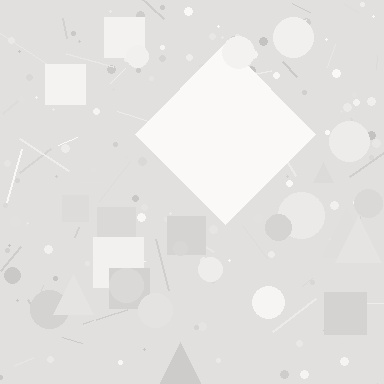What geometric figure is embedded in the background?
A diamond is embedded in the background.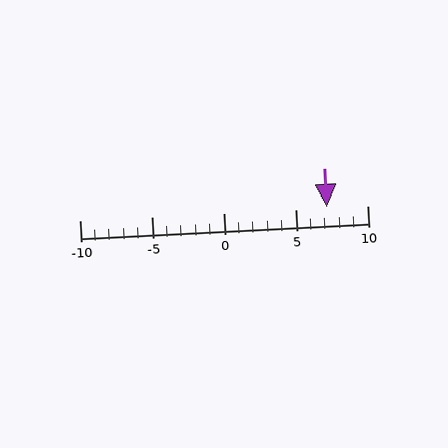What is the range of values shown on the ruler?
The ruler shows values from -10 to 10.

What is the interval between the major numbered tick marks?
The major tick marks are spaced 5 units apart.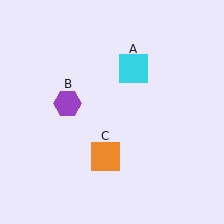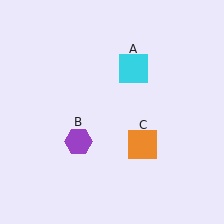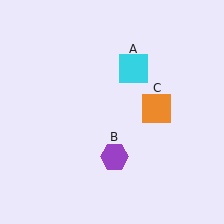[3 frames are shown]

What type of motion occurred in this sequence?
The purple hexagon (object B), orange square (object C) rotated counterclockwise around the center of the scene.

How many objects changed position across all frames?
2 objects changed position: purple hexagon (object B), orange square (object C).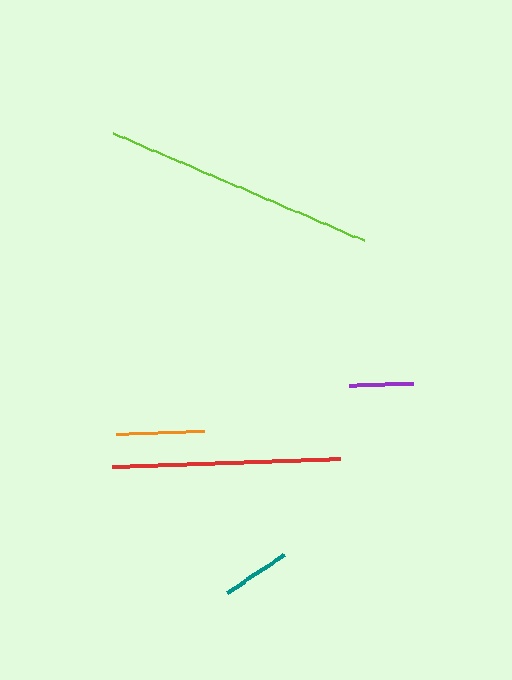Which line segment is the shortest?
The purple line is the shortest at approximately 64 pixels.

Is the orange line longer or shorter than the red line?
The red line is longer than the orange line.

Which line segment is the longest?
The lime line is the longest at approximately 272 pixels.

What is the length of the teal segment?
The teal segment is approximately 68 pixels long.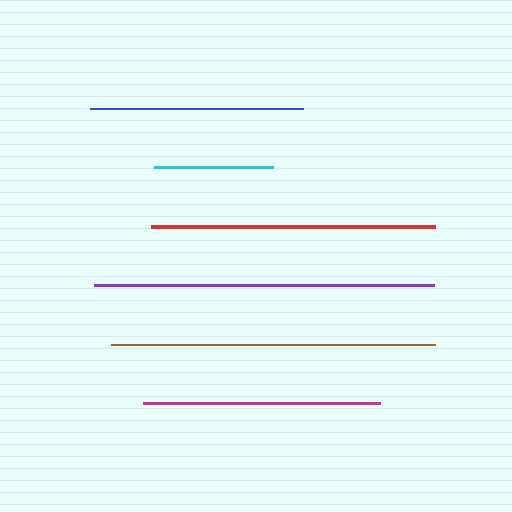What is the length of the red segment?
The red segment is approximately 283 pixels long.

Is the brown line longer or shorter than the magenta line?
The brown line is longer than the magenta line.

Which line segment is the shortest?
The cyan line is the shortest at approximately 119 pixels.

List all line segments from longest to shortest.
From longest to shortest: purple, brown, red, magenta, blue, cyan.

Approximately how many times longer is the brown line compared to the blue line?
The brown line is approximately 1.5 times the length of the blue line.